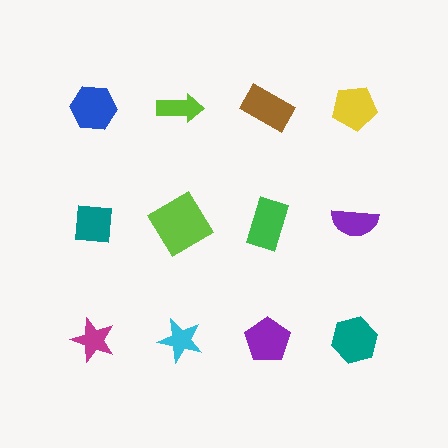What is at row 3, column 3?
A purple pentagon.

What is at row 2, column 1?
A teal square.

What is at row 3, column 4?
A teal hexagon.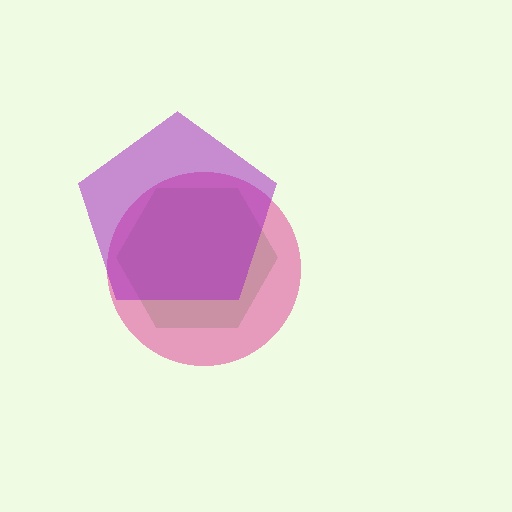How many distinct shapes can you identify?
There are 3 distinct shapes: a green hexagon, a pink circle, a purple pentagon.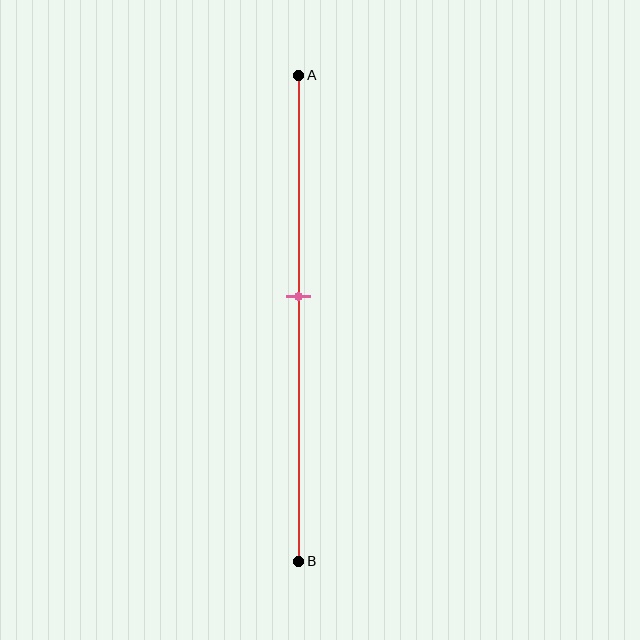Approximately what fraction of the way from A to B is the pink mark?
The pink mark is approximately 45% of the way from A to B.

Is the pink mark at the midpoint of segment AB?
No, the mark is at about 45% from A, not at the 50% midpoint.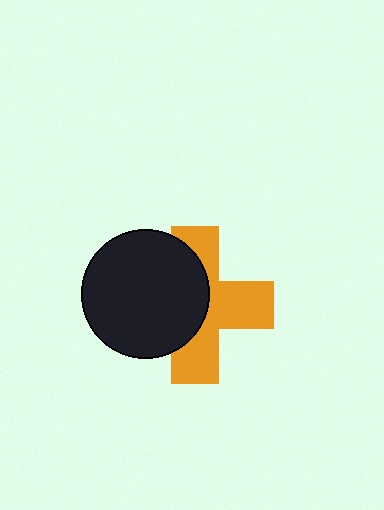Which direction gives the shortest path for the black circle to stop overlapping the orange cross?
Moving left gives the shortest separation.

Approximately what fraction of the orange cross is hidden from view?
Roughly 46% of the orange cross is hidden behind the black circle.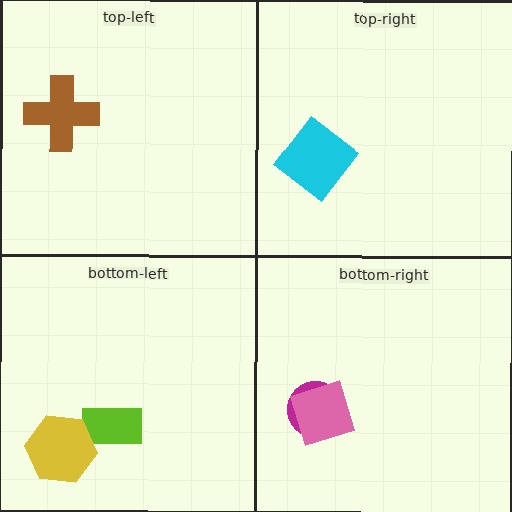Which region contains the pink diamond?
The bottom-right region.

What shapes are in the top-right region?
The cyan diamond.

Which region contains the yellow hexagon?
The bottom-left region.